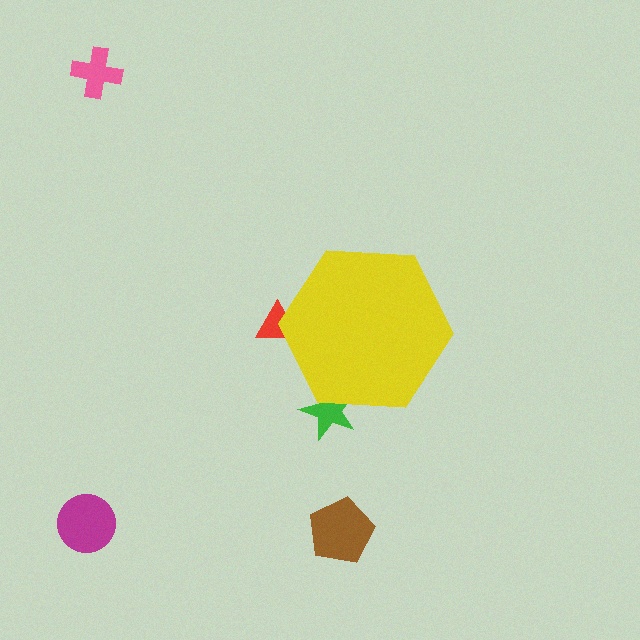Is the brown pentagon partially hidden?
No, the brown pentagon is fully visible.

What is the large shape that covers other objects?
A yellow hexagon.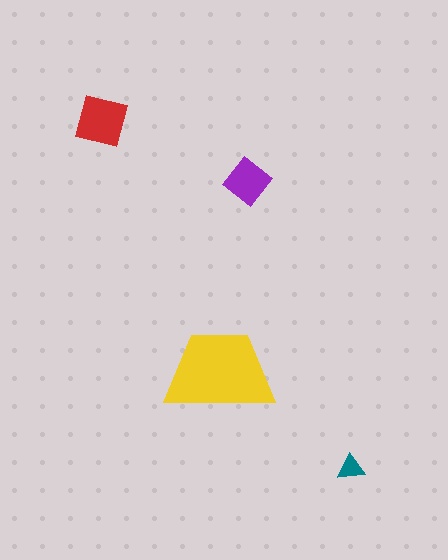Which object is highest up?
The red square is topmost.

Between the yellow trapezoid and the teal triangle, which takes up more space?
The yellow trapezoid.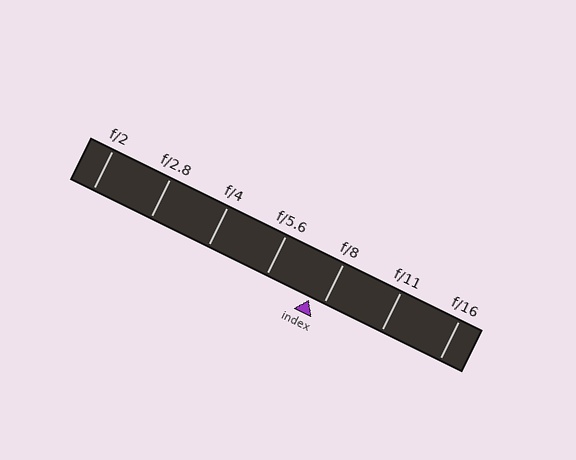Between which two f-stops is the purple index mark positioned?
The index mark is between f/5.6 and f/8.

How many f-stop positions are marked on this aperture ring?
There are 7 f-stop positions marked.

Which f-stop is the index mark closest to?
The index mark is closest to f/8.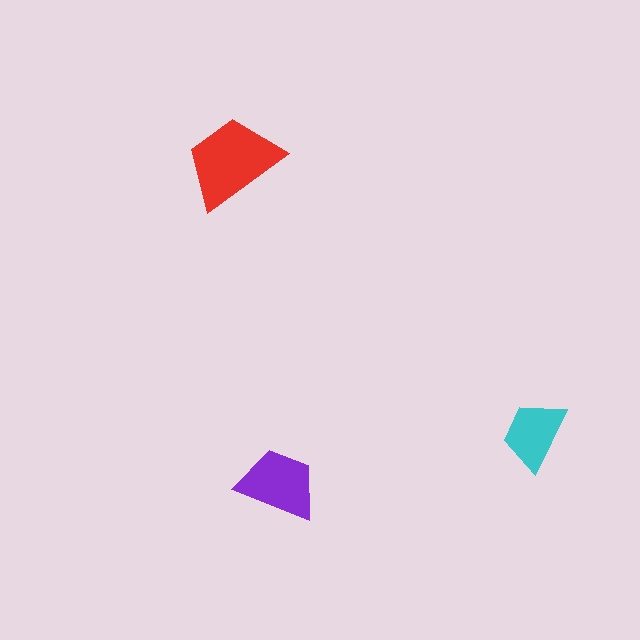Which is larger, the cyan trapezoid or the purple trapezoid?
The purple one.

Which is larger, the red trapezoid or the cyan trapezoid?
The red one.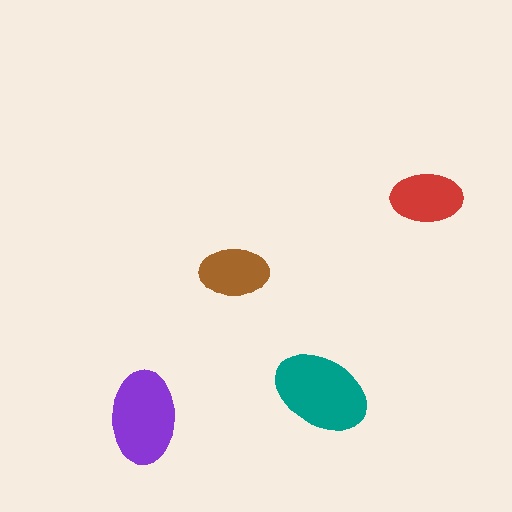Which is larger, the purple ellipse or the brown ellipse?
The purple one.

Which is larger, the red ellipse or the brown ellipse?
The red one.